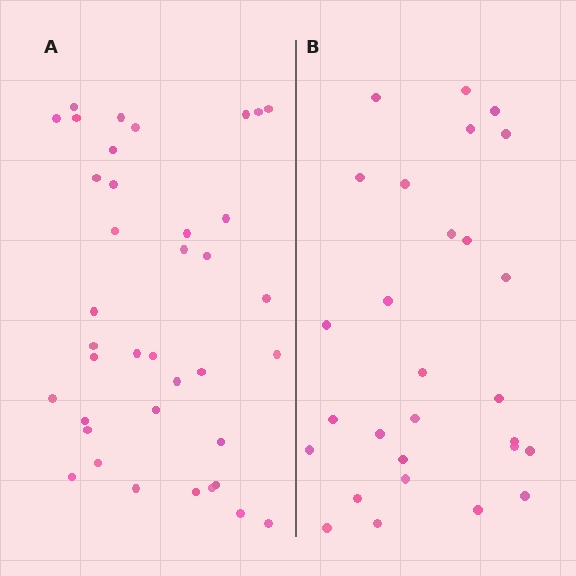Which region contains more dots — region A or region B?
Region A (the left region) has more dots.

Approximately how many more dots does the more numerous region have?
Region A has roughly 10 or so more dots than region B.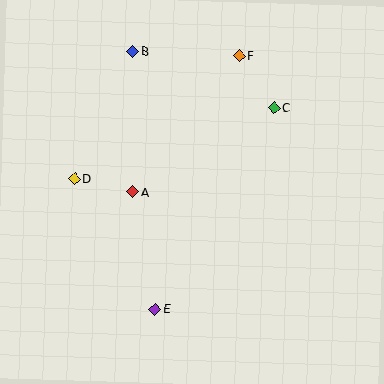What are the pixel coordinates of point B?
Point B is at (133, 51).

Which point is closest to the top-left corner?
Point B is closest to the top-left corner.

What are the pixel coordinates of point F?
Point F is at (239, 56).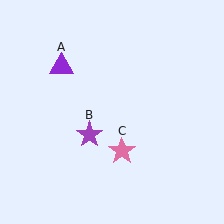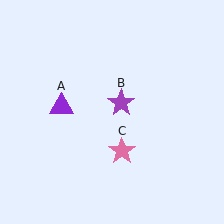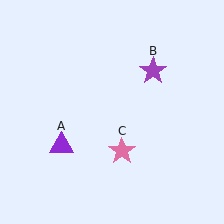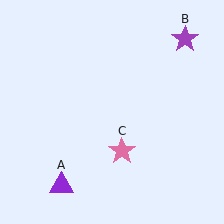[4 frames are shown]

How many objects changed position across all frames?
2 objects changed position: purple triangle (object A), purple star (object B).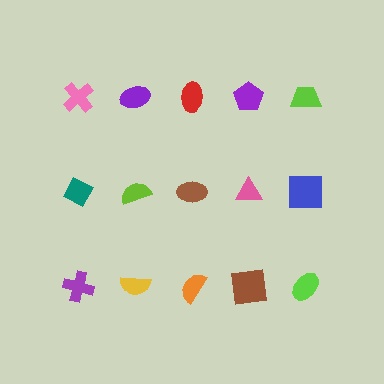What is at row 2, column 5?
A blue square.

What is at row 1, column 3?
A red ellipse.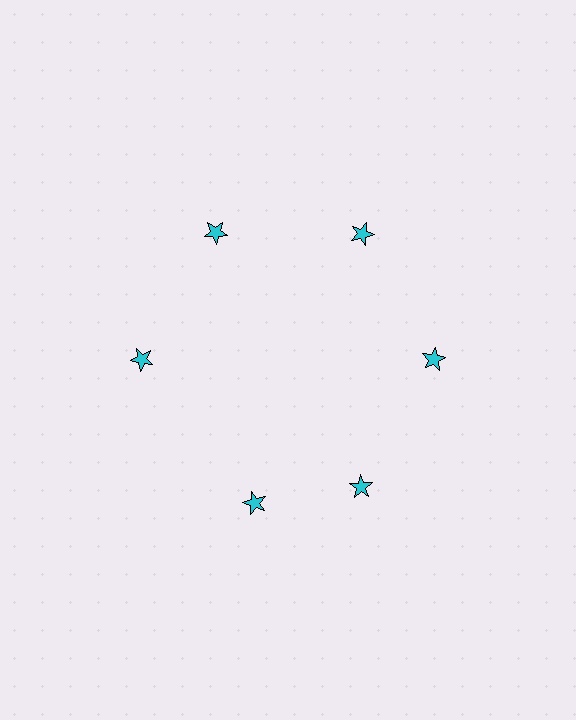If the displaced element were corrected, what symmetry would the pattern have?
It would have 6-fold rotational symmetry — the pattern would map onto itself every 60 degrees.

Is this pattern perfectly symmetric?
No. The 6 cyan stars are arranged in a ring, but one element near the 7 o'clock position is rotated out of alignment along the ring, breaking the 6-fold rotational symmetry.